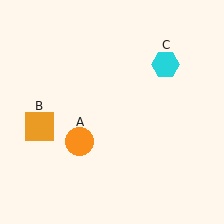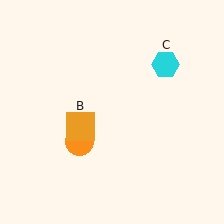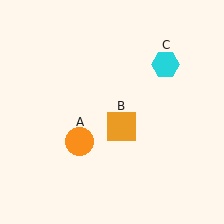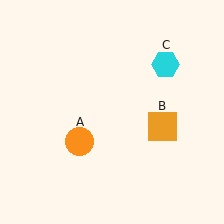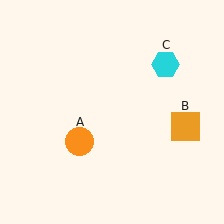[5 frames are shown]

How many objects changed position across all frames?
1 object changed position: orange square (object B).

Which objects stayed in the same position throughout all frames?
Orange circle (object A) and cyan hexagon (object C) remained stationary.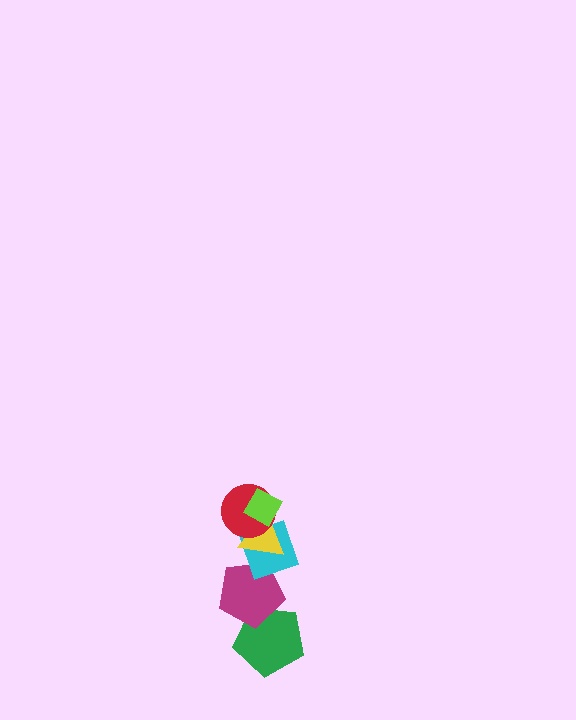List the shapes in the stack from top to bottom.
From top to bottom: the lime diamond, the red circle, the yellow triangle, the cyan diamond, the magenta pentagon, the green pentagon.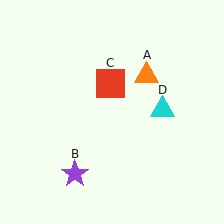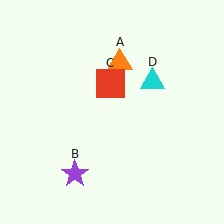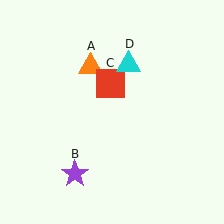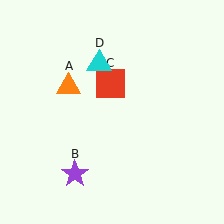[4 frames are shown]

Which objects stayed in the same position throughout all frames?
Purple star (object B) and red square (object C) remained stationary.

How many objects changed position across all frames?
2 objects changed position: orange triangle (object A), cyan triangle (object D).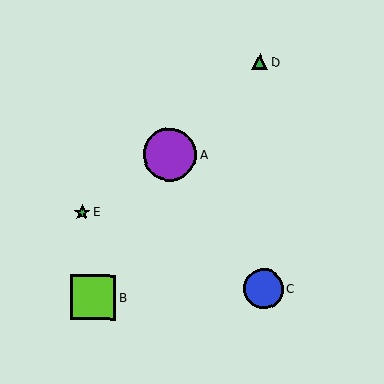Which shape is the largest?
The purple circle (labeled A) is the largest.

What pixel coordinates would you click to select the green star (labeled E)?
Click at (82, 212) to select the green star E.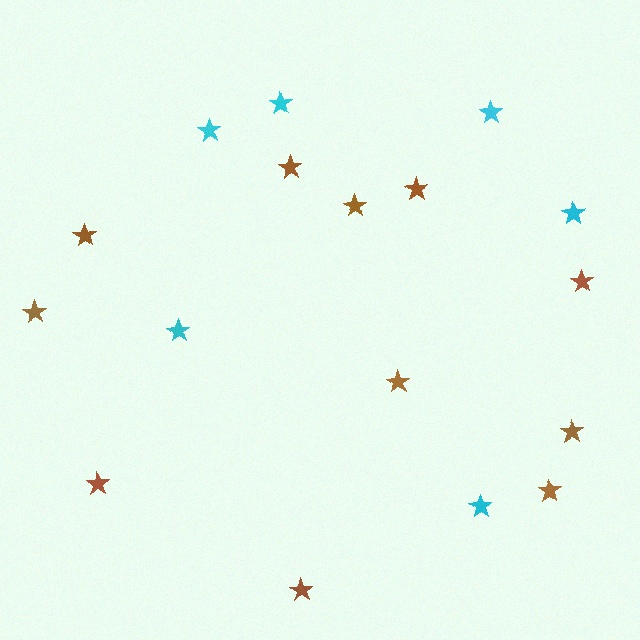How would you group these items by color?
There are 2 groups: one group of brown stars (11) and one group of cyan stars (6).